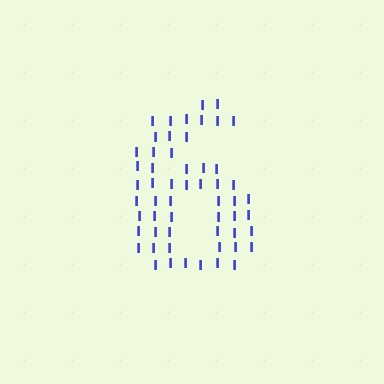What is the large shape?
The large shape is the digit 6.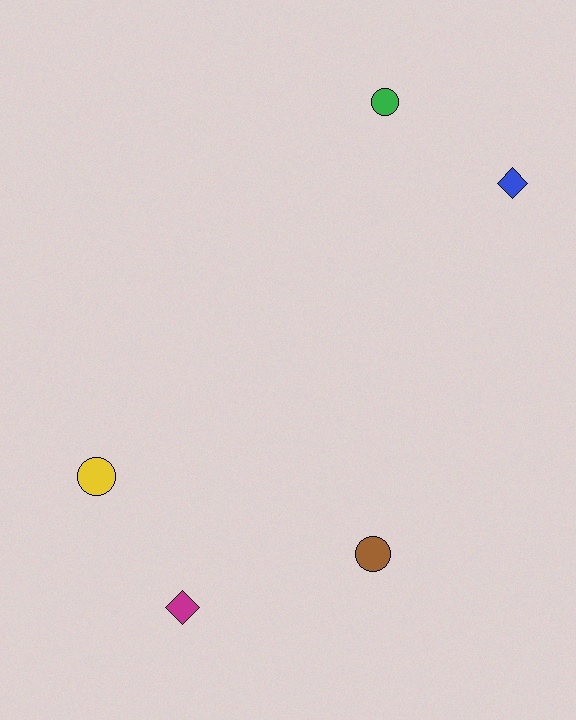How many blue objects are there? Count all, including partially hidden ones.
There is 1 blue object.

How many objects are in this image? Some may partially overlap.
There are 5 objects.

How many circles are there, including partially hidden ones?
There are 3 circles.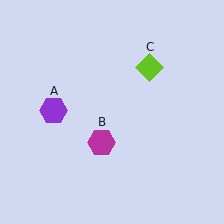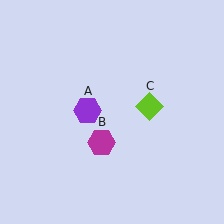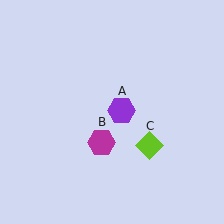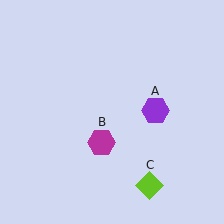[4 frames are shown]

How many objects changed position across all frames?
2 objects changed position: purple hexagon (object A), lime diamond (object C).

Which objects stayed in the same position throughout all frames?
Magenta hexagon (object B) remained stationary.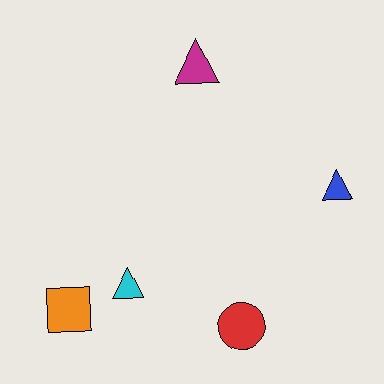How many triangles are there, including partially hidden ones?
There are 3 triangles.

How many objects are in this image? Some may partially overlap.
There are 5 objects.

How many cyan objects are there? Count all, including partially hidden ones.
There is 1 cyan object.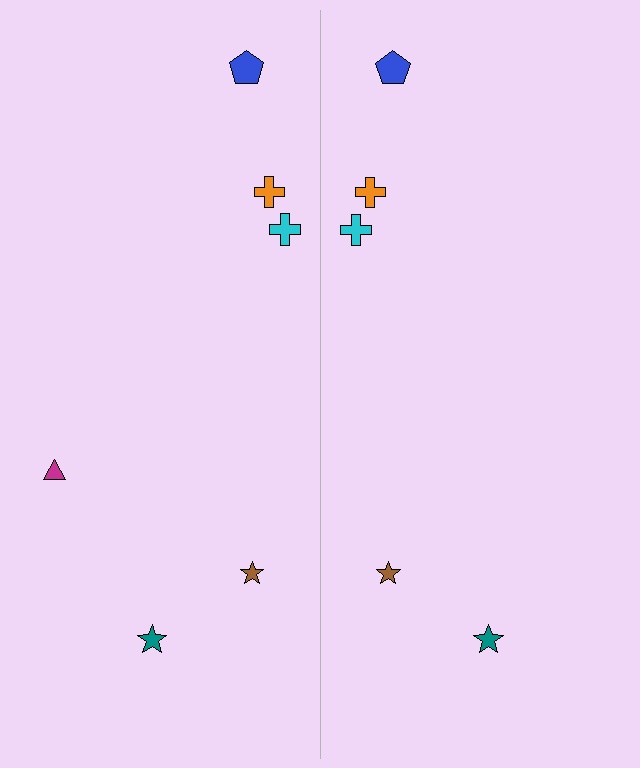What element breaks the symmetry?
A magenta triangle is missing from the right side.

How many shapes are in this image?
There are 11 shapes in this image.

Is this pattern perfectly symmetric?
No, the pattern is not perfectly symmetric. A magenta triangle is missing from the right side.